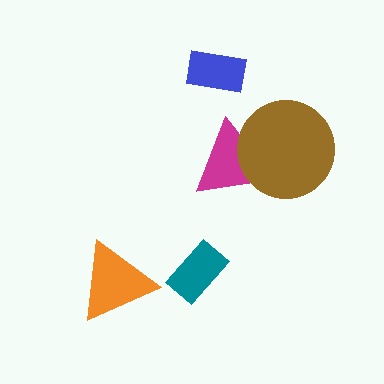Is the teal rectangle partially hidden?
No, no other shape covers it.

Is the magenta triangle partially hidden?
Yes, it is partially covered by another shape.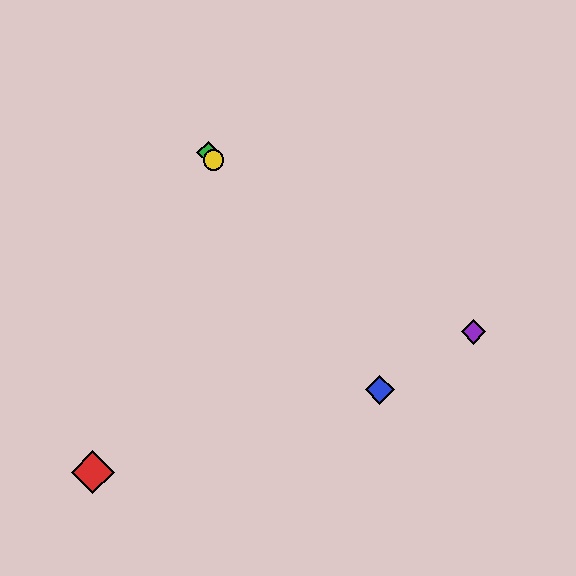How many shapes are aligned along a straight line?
3 shapes (the blue diamond, the green diamond, the yellow circle) are aligned along a straight line.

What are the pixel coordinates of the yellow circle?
The yellow circle is at (214, 160).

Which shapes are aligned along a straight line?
The blue diamond, the green diamond, the yellow circle are aligned along a straight line.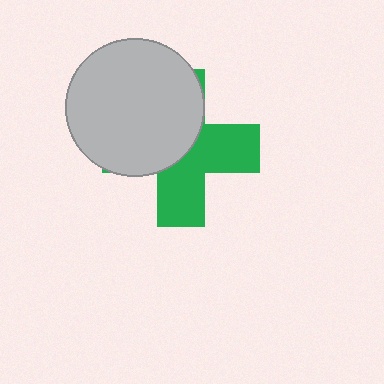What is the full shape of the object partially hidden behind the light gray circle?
The partially hidden object is a green cross.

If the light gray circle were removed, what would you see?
You would see the complete green cross.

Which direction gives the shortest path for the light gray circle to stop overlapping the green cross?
Moving toward the upper-left gives the shortest separation.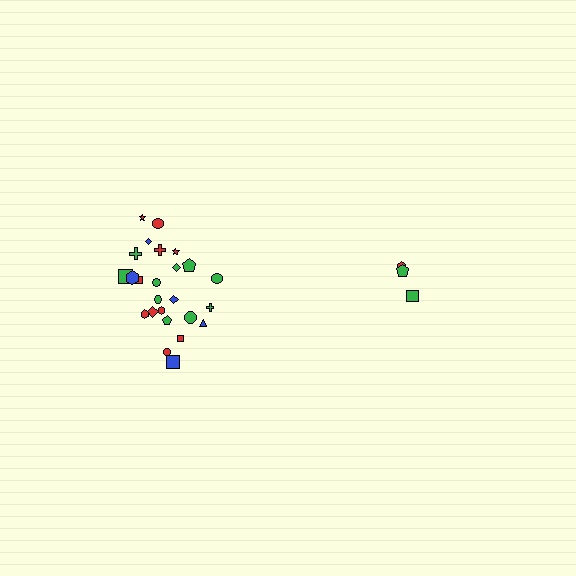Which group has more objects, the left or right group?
The left group.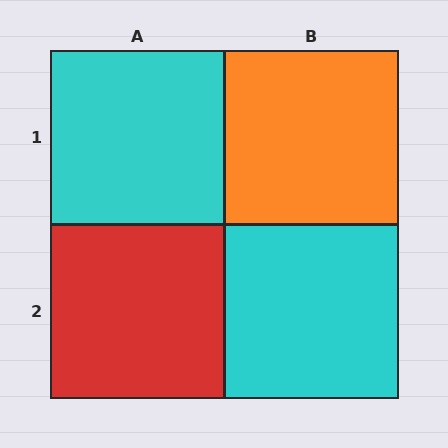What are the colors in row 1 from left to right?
Cyan, orange.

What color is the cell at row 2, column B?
Cyan.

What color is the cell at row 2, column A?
Red.